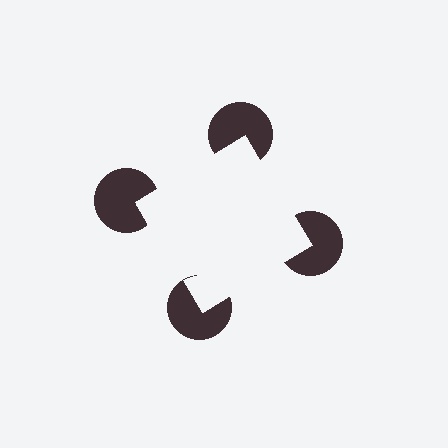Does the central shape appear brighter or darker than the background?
It typically appears slightly brighter than the background, even though no actual brightness change is drawn.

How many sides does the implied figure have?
4 sides.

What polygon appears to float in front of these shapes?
An illusory square — its edges are inferred from the aligned wedge cuts in the pac-man discs, not physically drawn.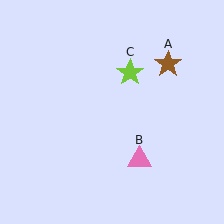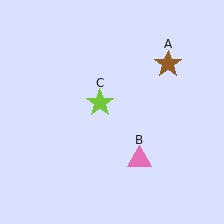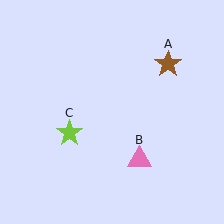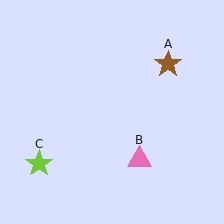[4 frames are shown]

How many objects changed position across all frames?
1 object changed position: lime star (object C).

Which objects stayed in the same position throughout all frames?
Brown star (object A) and pink triangle (object B) remained stationary.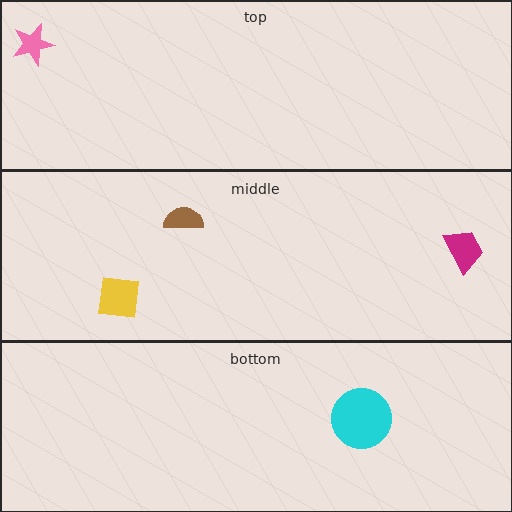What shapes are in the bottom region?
The cyan circle.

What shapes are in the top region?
The pink star.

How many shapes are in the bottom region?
1.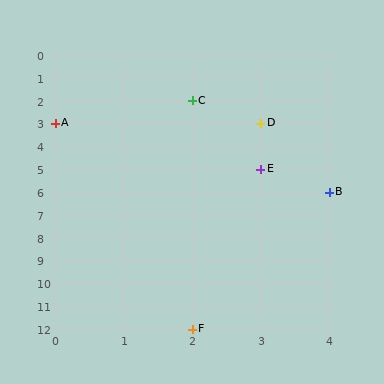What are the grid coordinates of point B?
Point B is at grid coordinates (4, 6).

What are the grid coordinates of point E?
Point E is at grid coordinates (3, 5).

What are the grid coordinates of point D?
Point D is at grid coordinates (3, 3).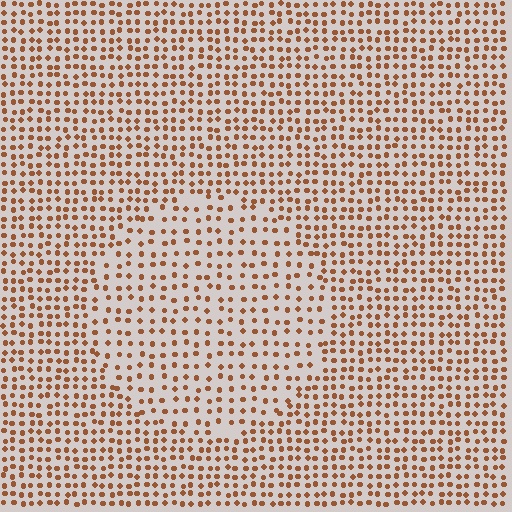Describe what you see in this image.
The image contains small brown elements arranged at two different densities. A circle-shaped region is visible where the elements are less densely packed than the surrounding area.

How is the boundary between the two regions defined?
The boundary is defined by a change in element density (approximately 1.6x ratio). All elements are the same color, size, and shape.